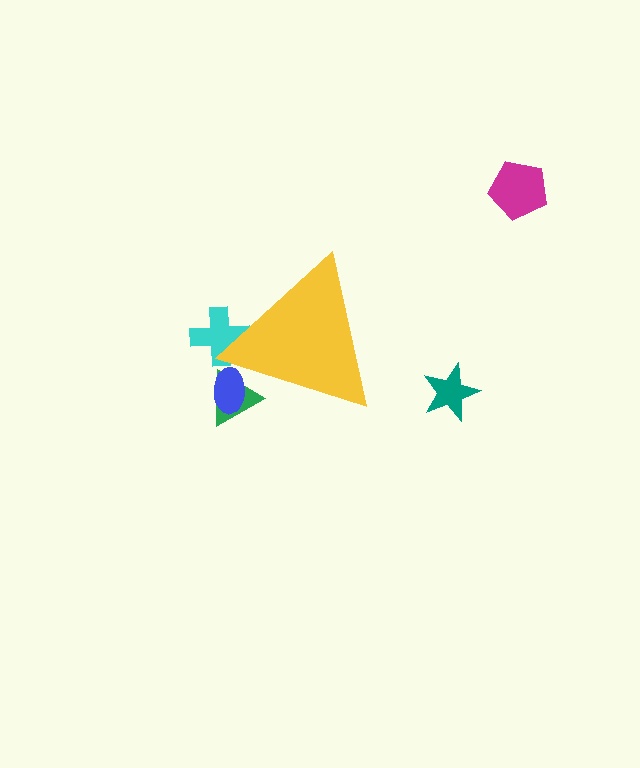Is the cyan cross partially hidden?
Yes, the cyan cross is partially hidden behind the yellow triangle.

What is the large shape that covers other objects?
A yellow triangle.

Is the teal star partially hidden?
No, the teal star is fully visible.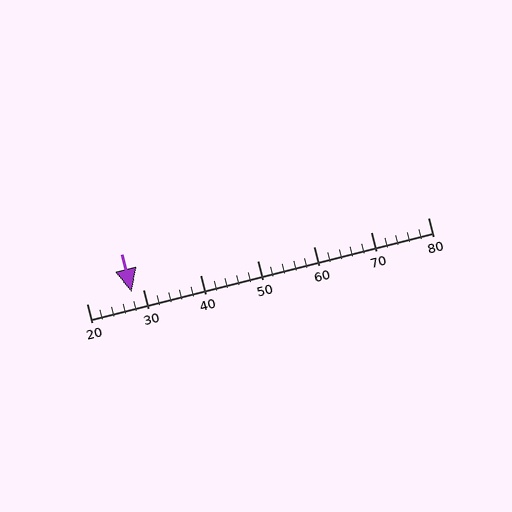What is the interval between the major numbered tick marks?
The major tick marks are spaced 10 units apart.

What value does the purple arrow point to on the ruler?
The purple arrow points to approximately 28.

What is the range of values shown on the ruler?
The ruler shows values from 20 to 80.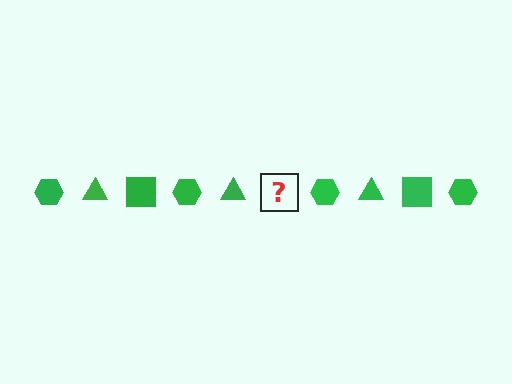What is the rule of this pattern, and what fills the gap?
The rule is that the pattern cycles through hexagon, triangle, square shapes in green. The gap should be filled with a green square.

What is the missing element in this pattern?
The missing element is a green square.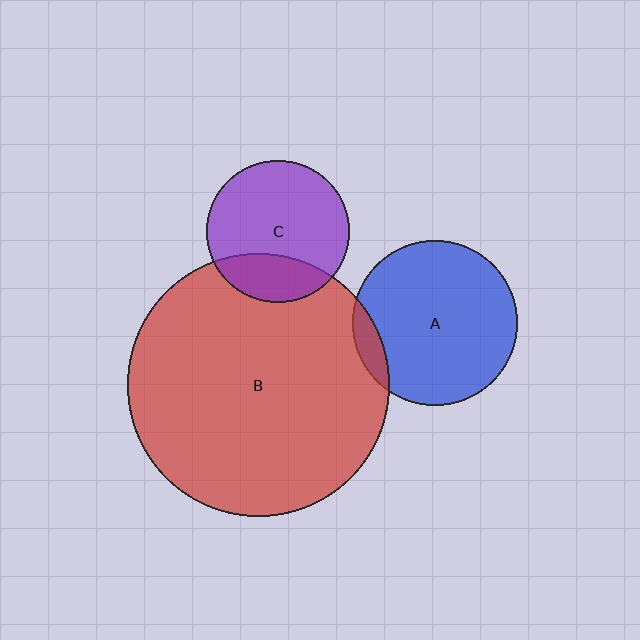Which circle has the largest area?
Circle B (red).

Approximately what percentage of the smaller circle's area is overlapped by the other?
Approximately 10%.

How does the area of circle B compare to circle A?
Approximately 2.5 times.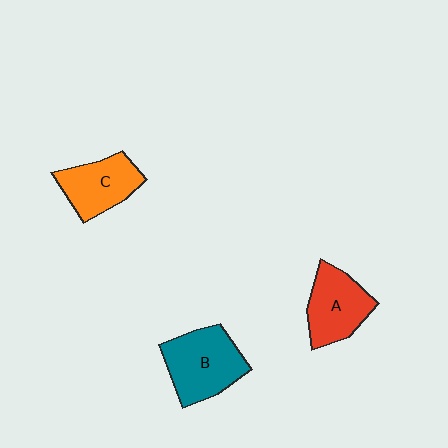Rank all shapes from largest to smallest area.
From largest to smallest: B (teal), A (red), C (orange).